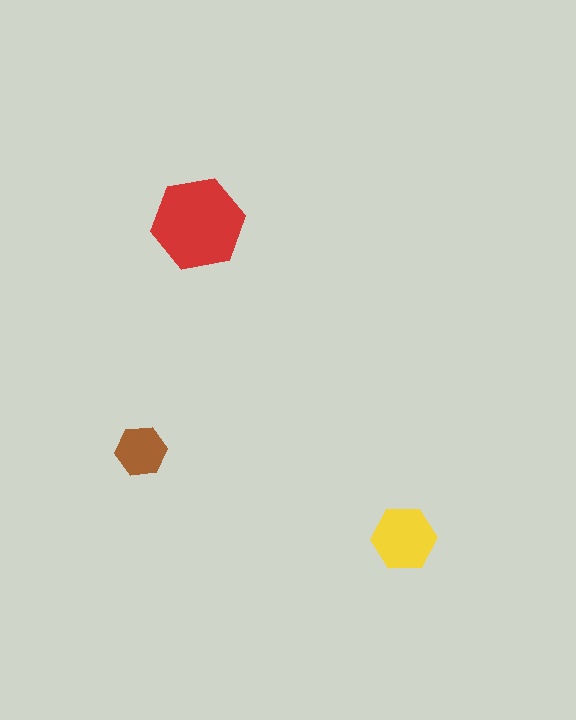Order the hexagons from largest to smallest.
the red one, the yellow one, the brown one.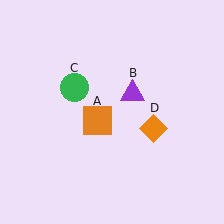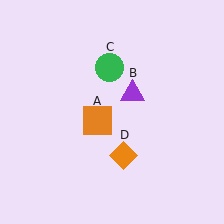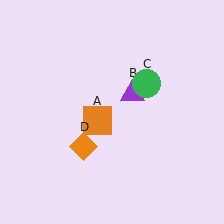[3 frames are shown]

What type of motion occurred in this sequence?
The green circle (object C), orange diamond (object D) rotated clockwise around the center of the scene.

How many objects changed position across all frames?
2 objects changed position: green circle (object C), orange diamond (object D).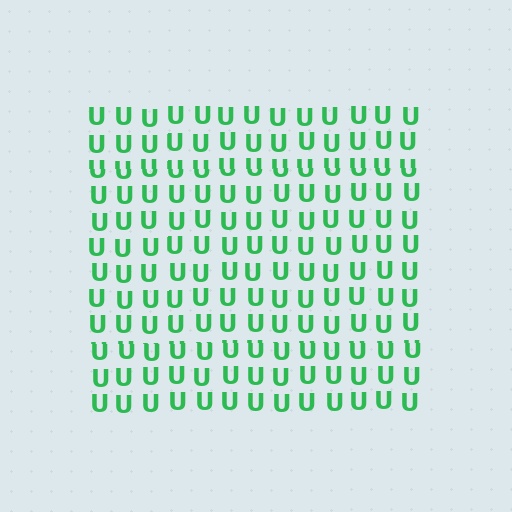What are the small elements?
The small elements are letter U's.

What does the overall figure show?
The overall figure shows a square.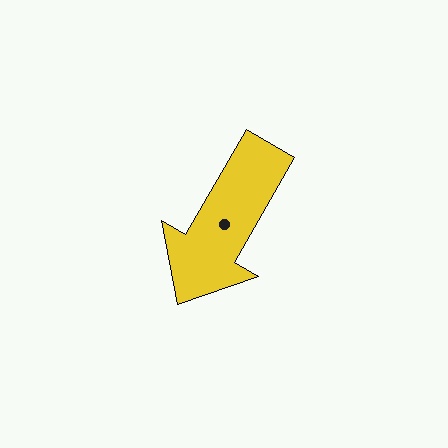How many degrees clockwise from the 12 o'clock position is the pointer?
Approximately 210 degrees.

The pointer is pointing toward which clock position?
Roughly 7 o'clock.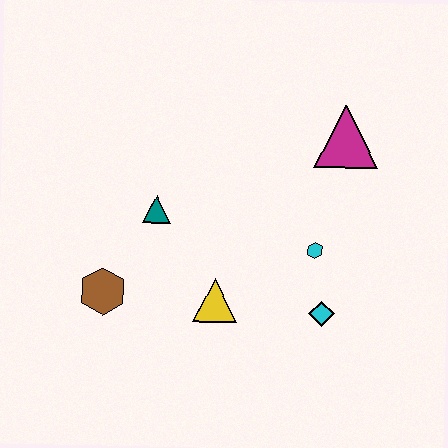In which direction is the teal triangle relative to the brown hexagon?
The teal triangle is above the brown hexagon.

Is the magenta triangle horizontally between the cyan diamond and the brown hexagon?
No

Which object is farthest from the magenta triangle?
The brown hexagon is farthest from the magenta triangle.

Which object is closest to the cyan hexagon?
The cyan diamond is closest to the cyan hexagon.